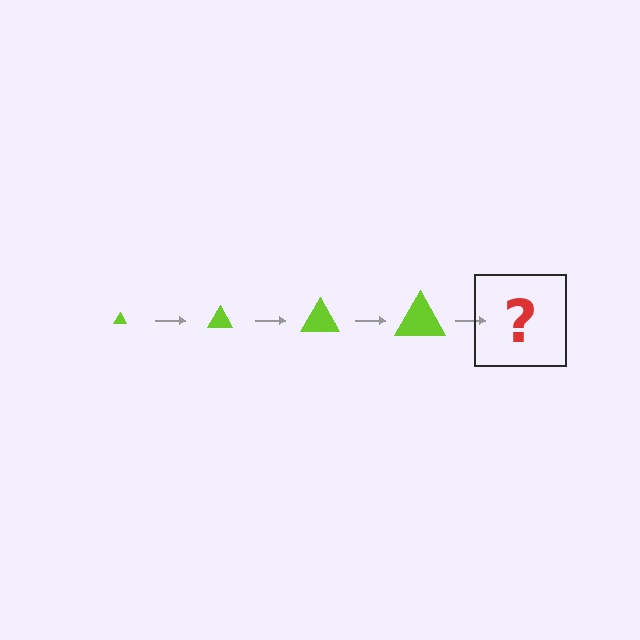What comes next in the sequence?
The next element should be a lime triangle, larger than the previous one.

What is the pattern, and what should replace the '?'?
The pattern is that the triangle gets progressively larger each step. The '?' should be a lime triangle, larger than the previous one.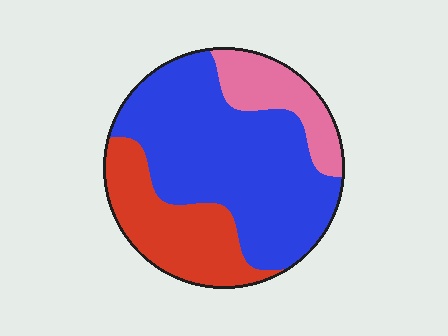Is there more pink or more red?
Red.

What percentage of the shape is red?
Red takes up between a quarter and a half of the shape.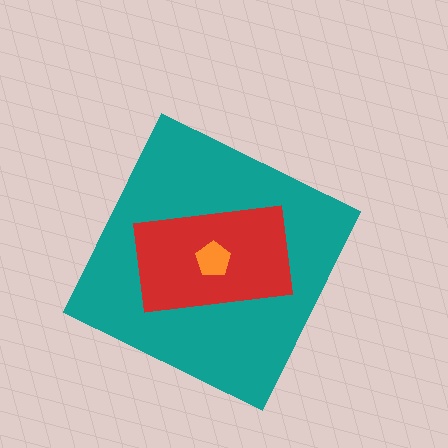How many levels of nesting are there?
3.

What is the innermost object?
The orange pentagon.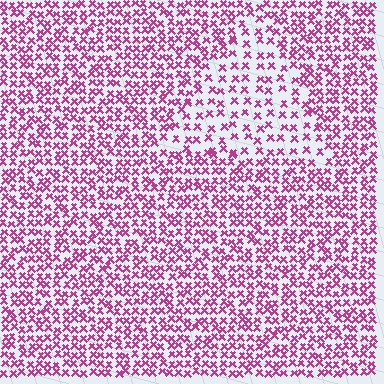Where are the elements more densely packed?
The elements are more densely packed outside the triangle boundary.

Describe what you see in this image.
The image contains small magenta elements arranged at two different densities. A triangle-shaped region is visible where the elements are less densely packed than the surrounding area.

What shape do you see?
I see a triangle.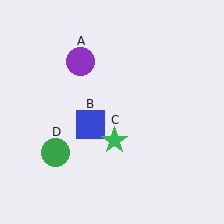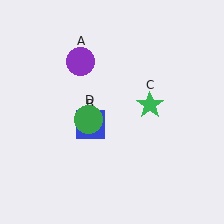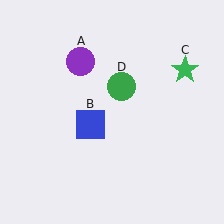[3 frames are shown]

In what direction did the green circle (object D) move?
The green circle (object D) moved up and to the right.